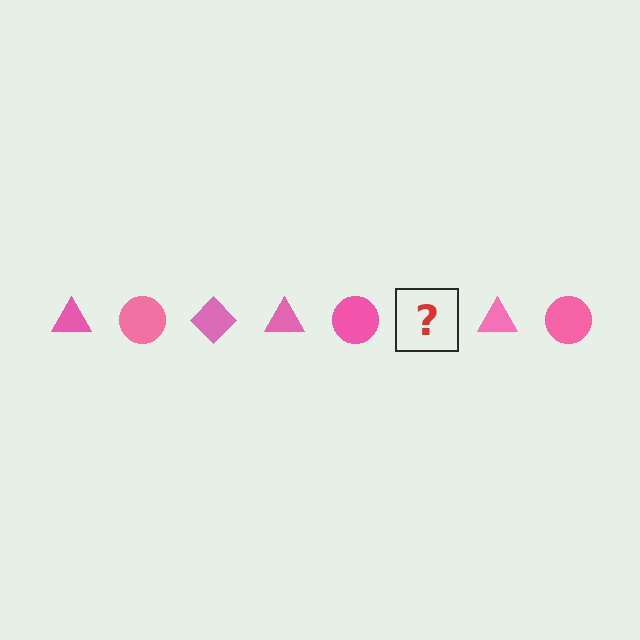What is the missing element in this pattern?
The missing element is a pink diamond.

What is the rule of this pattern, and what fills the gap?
The rule is that the pattern cycles through triangle, circle, diamond shapes in pink. The gap should be filled with a pink diamond.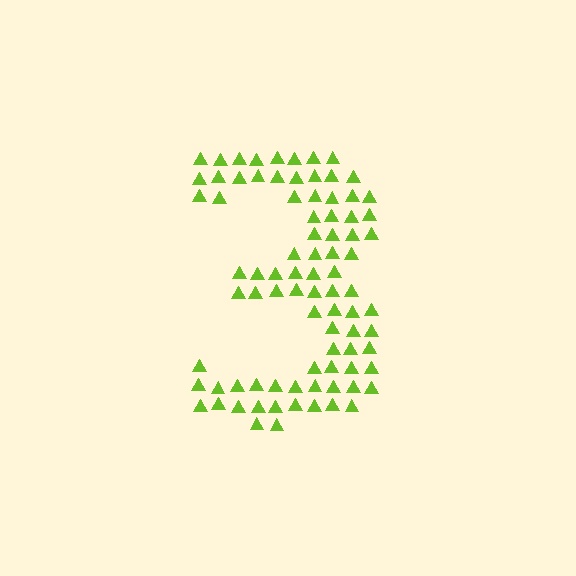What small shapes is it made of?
It is made of small triangles.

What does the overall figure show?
The overall figure shows the digit 3.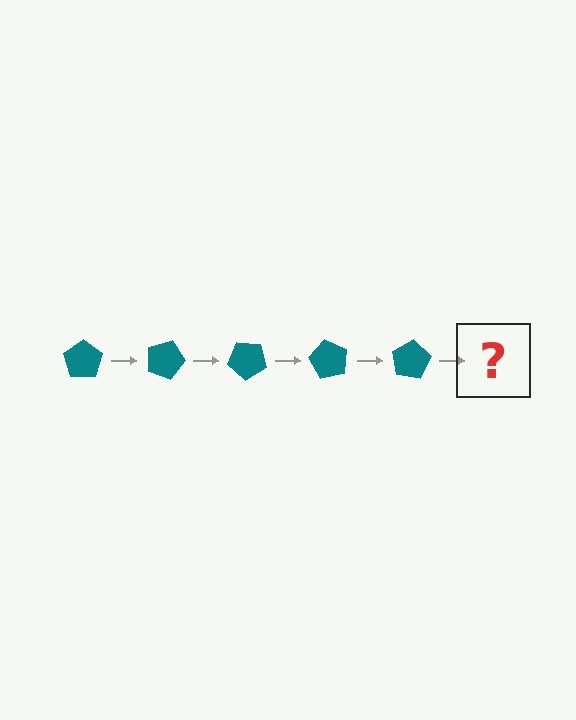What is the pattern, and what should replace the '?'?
The pattern is that the pentagon rotates 20 degrees each step. The '?' should be a teal pentagon rotated 100 degrees.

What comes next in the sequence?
The next element should be a teal pentagon rotated 100 degrees.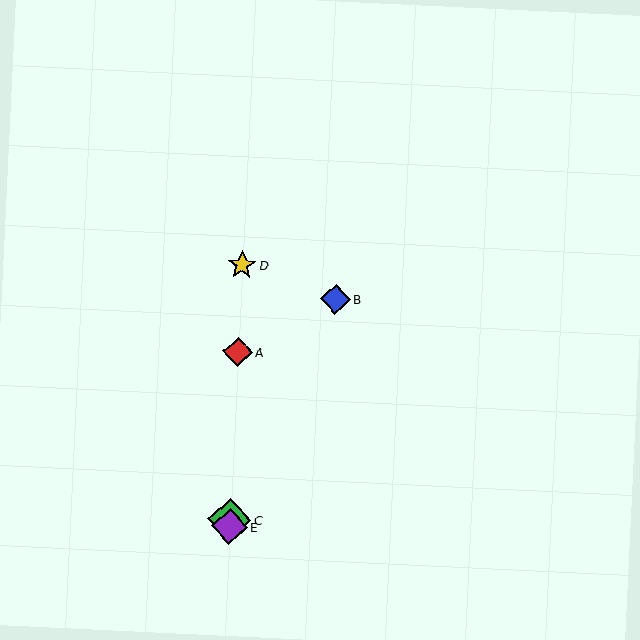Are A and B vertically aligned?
No, A is at x≈238 and B is at x≈336.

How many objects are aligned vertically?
4 objects (A, C, D, E) are aligned vertically.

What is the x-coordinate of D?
Object D is at x≈242.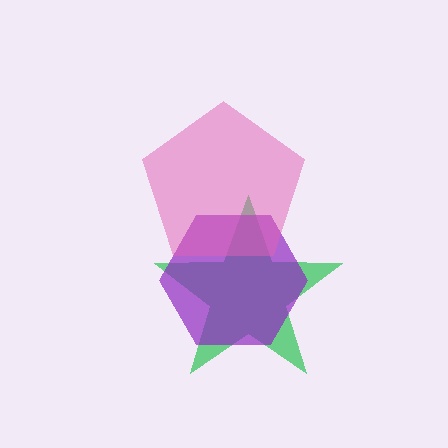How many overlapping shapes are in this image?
There are 3 overlapping shapes in the image.